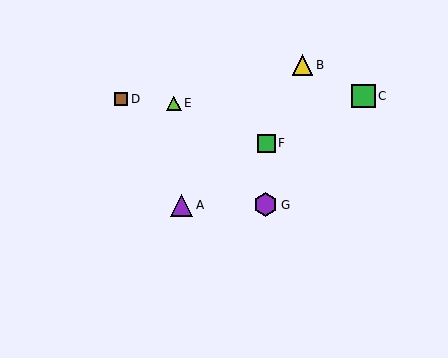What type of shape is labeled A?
Shape A is a purple triangle.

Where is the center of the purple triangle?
The center of the purple triangle is at (182, 205).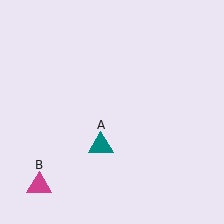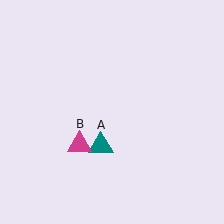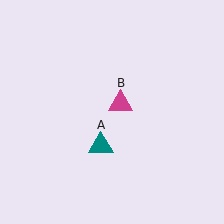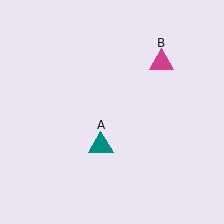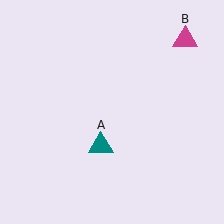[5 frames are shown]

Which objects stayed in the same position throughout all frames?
Teal triangle (object A) remained stationary.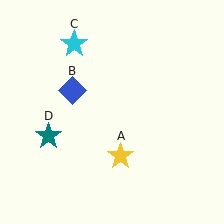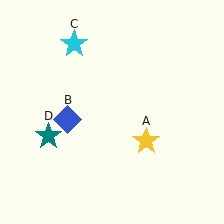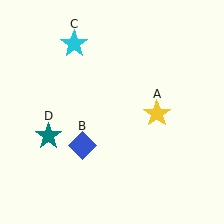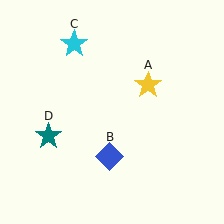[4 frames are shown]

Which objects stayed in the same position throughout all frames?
Cyan star (object C) and teal star (object D) remained stationary.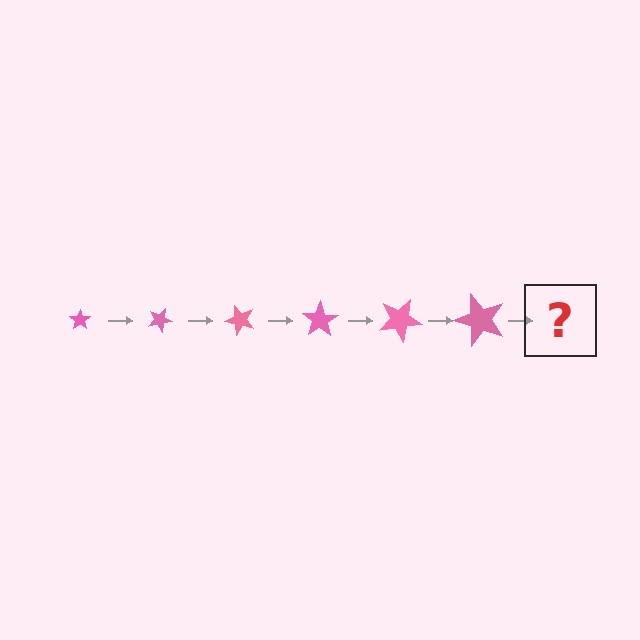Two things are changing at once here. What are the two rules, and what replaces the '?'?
The two rules are that the star grows larger each step and it rotates 25 degrees each step. The '?' should be a star, larger than the previous one and rotated 150 degrees from the start.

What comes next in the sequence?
The next element should be a star, larger than the previous one and rotated 150 degrees from the start.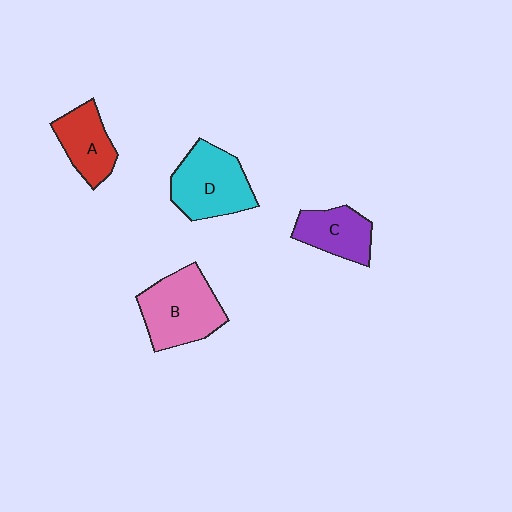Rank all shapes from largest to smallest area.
From largest to smallest: B (pink), D (cyan), A (red), C (purple).